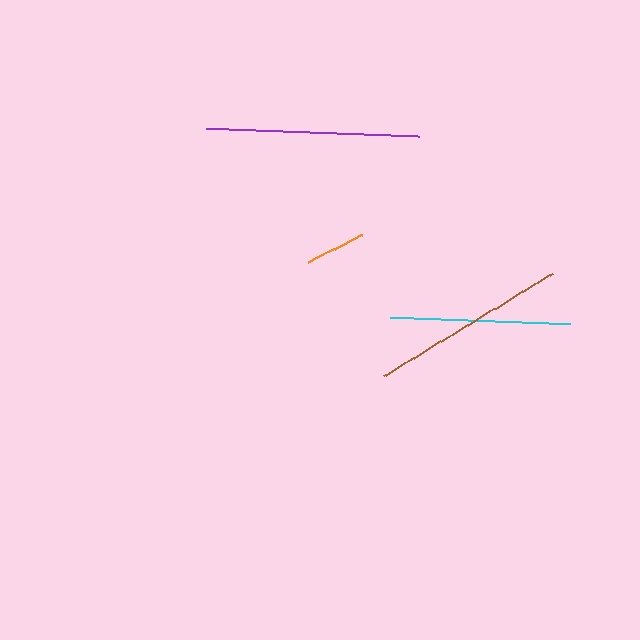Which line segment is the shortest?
The orange line is the shortest at approximately 61 pixels.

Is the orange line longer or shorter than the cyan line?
The cyan line is longer than the orange line.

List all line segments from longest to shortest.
From longest to shortest: purple, brown, cyan, orange.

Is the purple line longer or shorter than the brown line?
The purple line is longer than the brown line.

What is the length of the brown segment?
The brown segment is approximately 198 pixels long.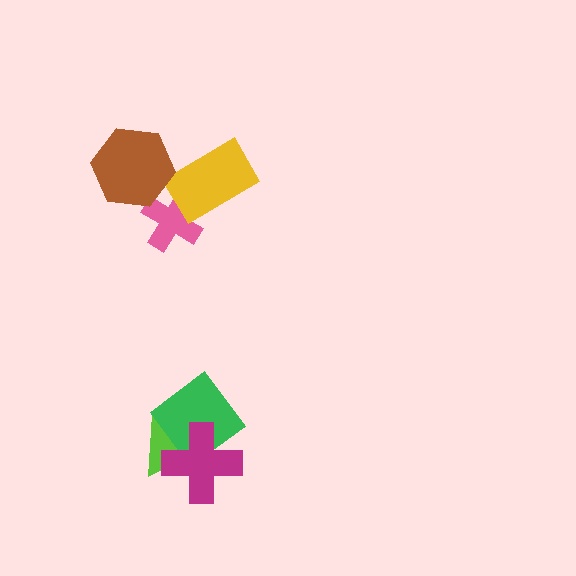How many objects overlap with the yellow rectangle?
1 object overlaps with the yellow rectangle.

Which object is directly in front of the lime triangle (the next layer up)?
The green diamond is directly in front of the lime triangle.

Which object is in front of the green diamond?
The magenta cross is in front of the green diamond.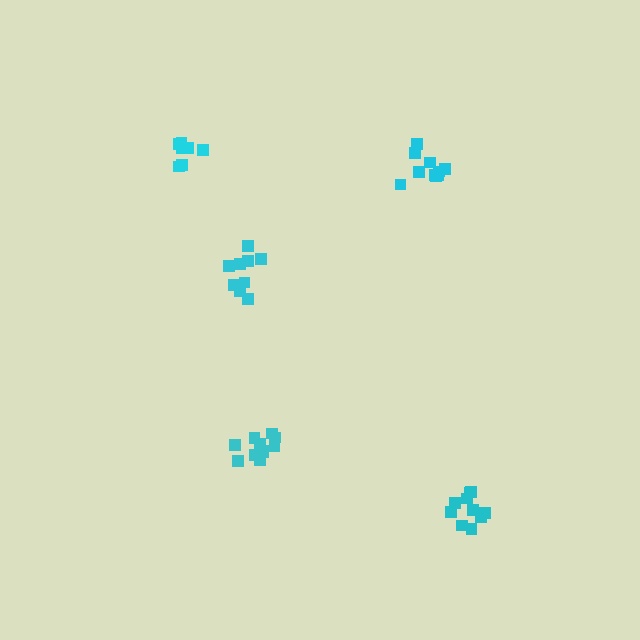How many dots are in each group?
Group 1: 10 dots, Group 2: 10 dots, Group 3: 7 dots, Group 4: 9 dots, Group 5: 11 dots (47 total).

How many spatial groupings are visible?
There are 5 spatial groupings.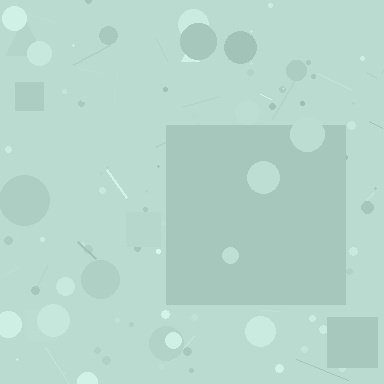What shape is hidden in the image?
A square is hidden in the image.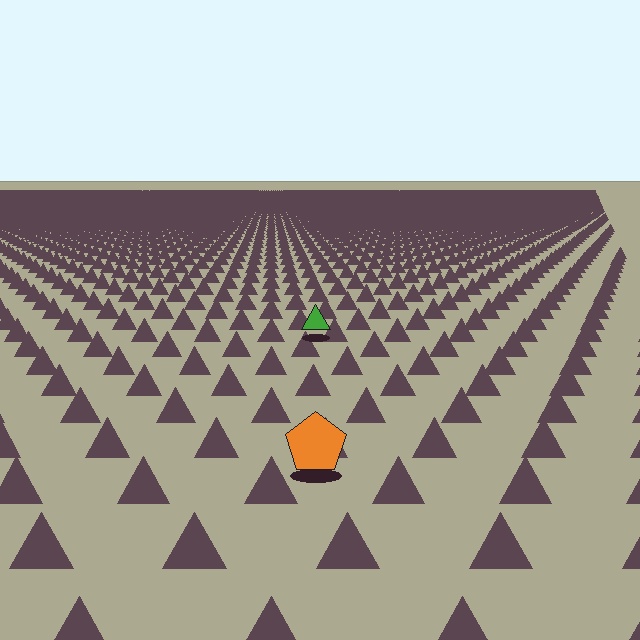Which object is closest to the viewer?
The orange pentagon is closest. The texture marks near it are larger and more spread out.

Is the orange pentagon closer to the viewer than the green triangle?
Yes. The orange pentagon is closer — you can tell from the texture gradient: the ground texture is coarser near it.